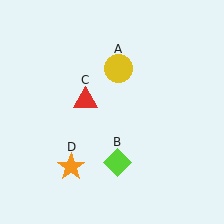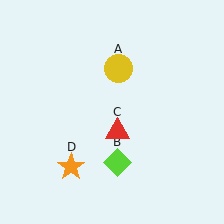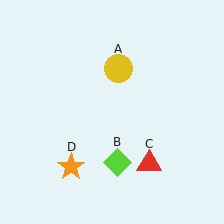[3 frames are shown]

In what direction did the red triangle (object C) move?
The red triangle (object C) moved down and to the right.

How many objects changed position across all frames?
1 object changed position: red triangle (object C).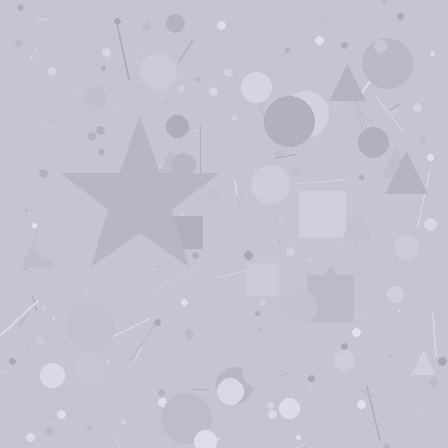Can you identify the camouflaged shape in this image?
The camouflaged shape is a star.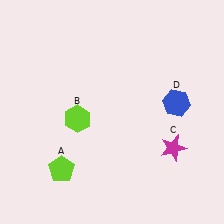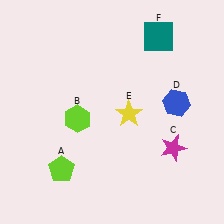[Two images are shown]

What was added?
A yellow star (E), a teal square (F) were added in Image 2.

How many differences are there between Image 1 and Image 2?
There are 2 differences between the two images.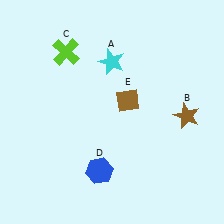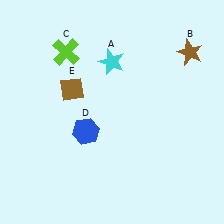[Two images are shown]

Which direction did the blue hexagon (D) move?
The blue hexagon (D) moved up.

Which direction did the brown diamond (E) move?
The brown diamond (E) moved left.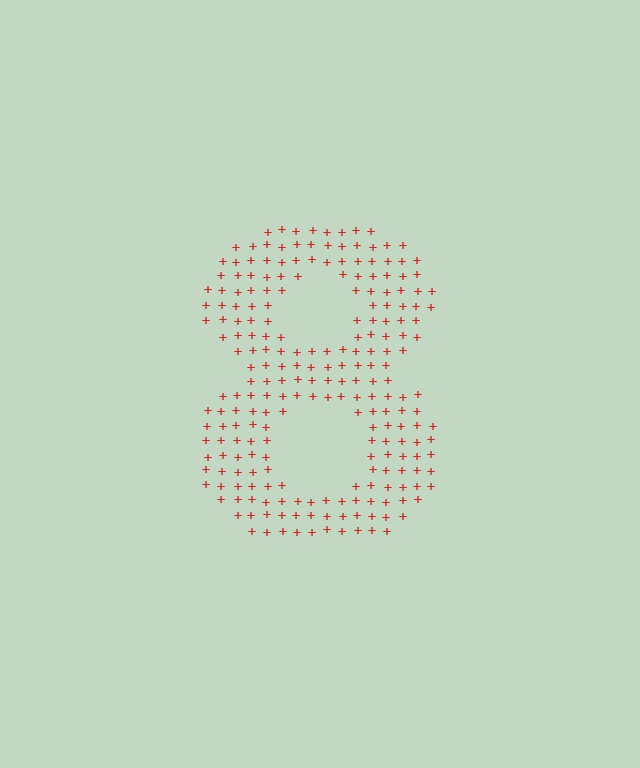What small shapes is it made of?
It is made of small plus signs.